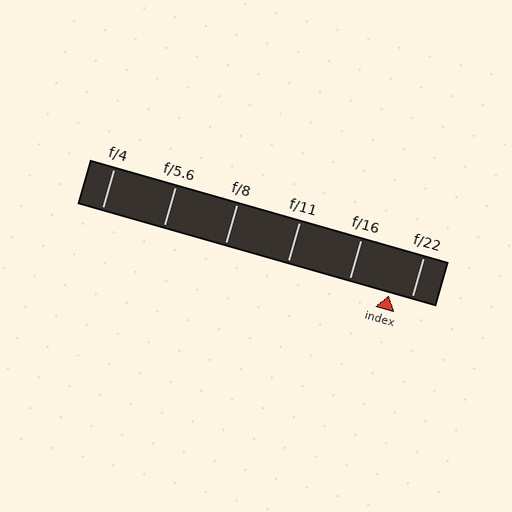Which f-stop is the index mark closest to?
The index mark is closest to f/22.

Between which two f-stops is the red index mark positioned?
The index mark is between f/16 and f/22.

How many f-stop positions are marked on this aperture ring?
There are 6 f-stop positions marked.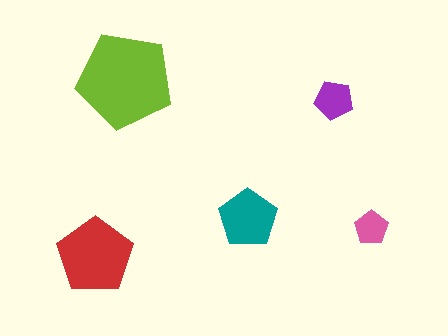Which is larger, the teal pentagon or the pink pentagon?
The teal one.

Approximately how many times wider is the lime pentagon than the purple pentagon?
About 2.5 times wider.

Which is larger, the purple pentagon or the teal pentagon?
The teal one.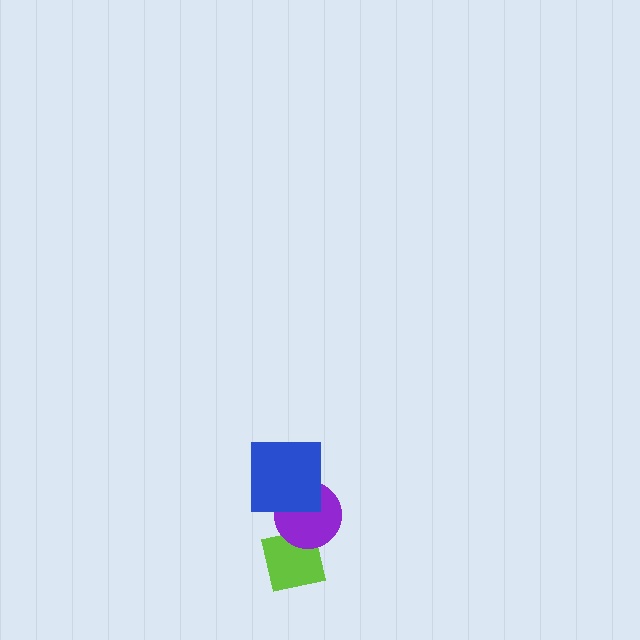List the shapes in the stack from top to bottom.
From top to bottom: the blue square, the purple circle, the lime square.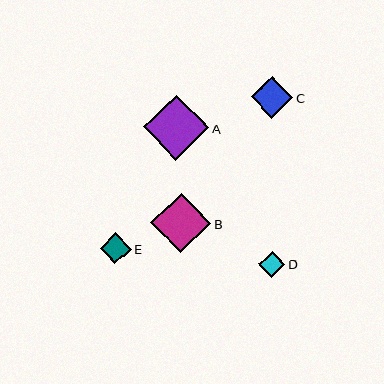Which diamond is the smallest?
Diamond D is the smallest with a size of approximately 26 pixels.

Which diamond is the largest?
Diamond A is the largest with a size of approximately 65 pixels.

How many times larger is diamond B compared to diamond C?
Diamond B is approximately 1.4 times the size of diamond C.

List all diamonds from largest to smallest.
From largest to smallest: A, B, C, E, D.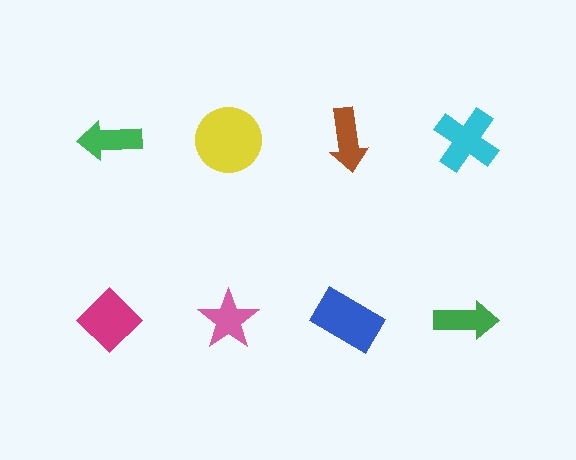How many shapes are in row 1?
4 shapes.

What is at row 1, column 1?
A green arrow.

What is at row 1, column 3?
A brown arrow.